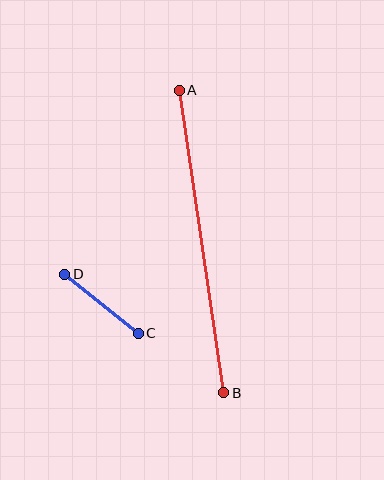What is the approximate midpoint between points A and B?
The midpoint is at approximately (201, 242) pixels.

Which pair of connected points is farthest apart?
Points A and B are farthest apart.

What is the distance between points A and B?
The distance is approximately 306 pixels.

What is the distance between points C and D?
The distance is approximately 94 pixels.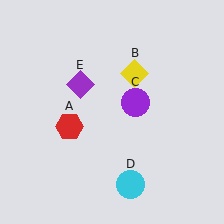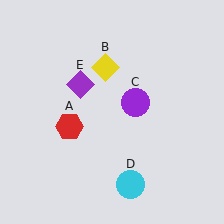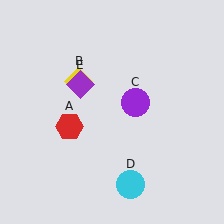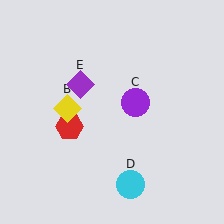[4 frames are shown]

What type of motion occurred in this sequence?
The yellow diamond (object B) rotated counterclockwise around the center of the scene.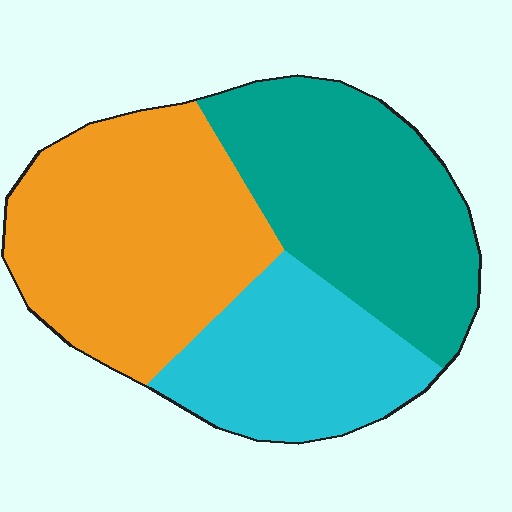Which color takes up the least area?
Cyan, at roughly 25%.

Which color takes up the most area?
Orange, at roughly 40%.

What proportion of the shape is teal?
Teal covers 35% of the shape.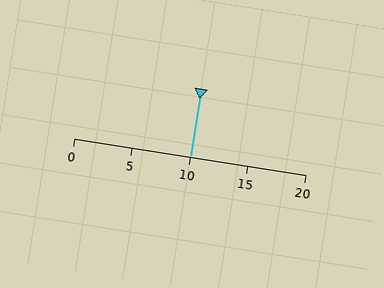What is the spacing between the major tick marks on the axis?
The major ticks are spaced 5 apart.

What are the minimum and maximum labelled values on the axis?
The axis runs from 0 to 20.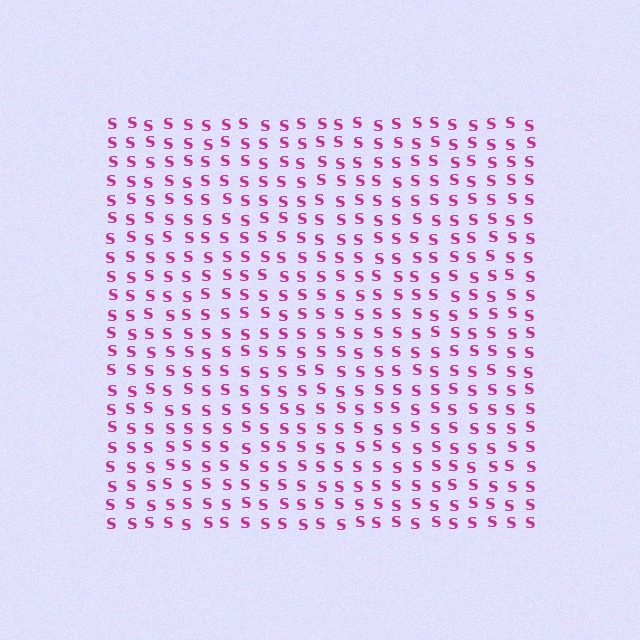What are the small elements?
The small elements are letter S's.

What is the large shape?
The large shape is a square.